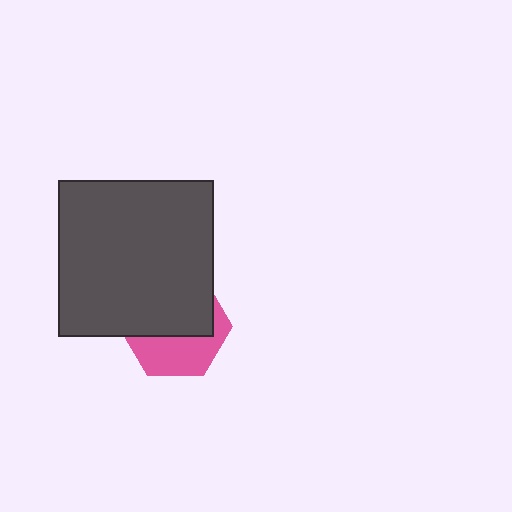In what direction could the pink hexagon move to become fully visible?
The pink hexagon could move down. That would shift it out from behind the dark gray square entirely.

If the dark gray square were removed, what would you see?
You would see the complete pink hexagon.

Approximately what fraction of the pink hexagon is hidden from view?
Roughly 59% of the pink hexagon is hidden behind the dark gray square.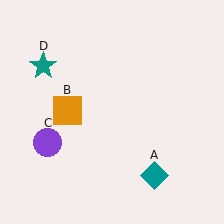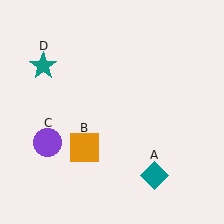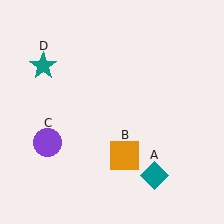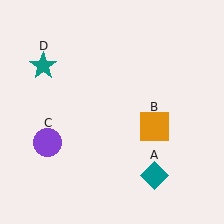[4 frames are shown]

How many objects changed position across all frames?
1 object changed position: orange square (object B).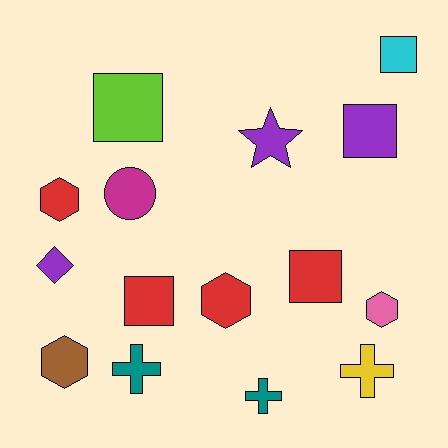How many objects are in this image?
There are 15 objects.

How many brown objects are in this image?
There is 1 brown object.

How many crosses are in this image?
There are 3 crosses.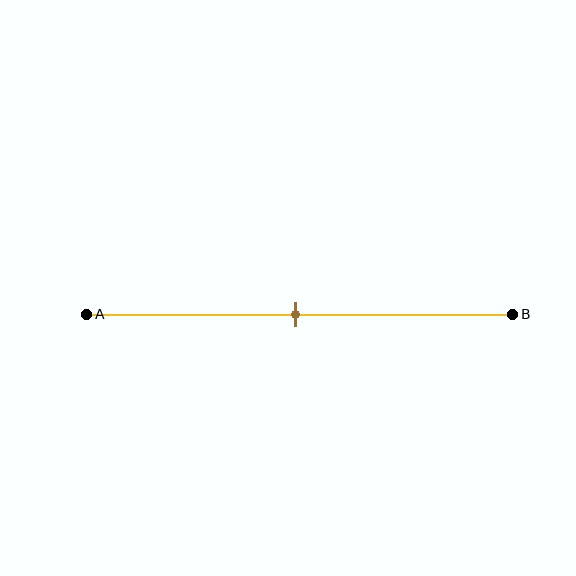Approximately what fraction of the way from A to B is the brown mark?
The brown mark is approximately 50% of the way from A to B.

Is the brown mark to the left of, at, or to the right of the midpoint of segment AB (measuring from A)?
The brown mark is approximately at the midpoint of segment AB.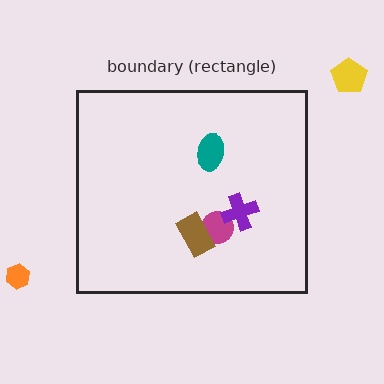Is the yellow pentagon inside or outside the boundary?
Outside.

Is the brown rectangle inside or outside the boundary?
Inside.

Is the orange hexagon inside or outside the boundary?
Outside.